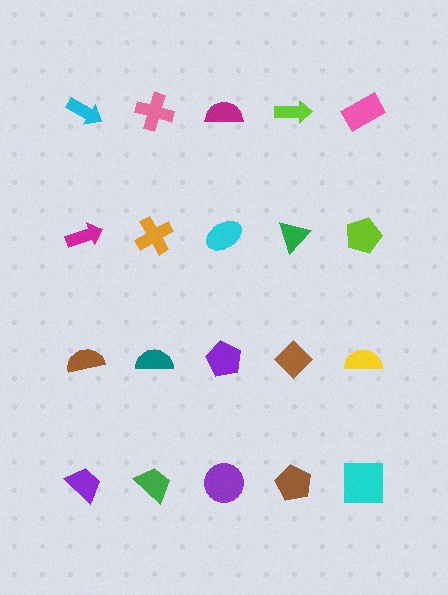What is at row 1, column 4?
A lime arrow.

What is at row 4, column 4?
A brown pentagon.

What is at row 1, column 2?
A pink cross.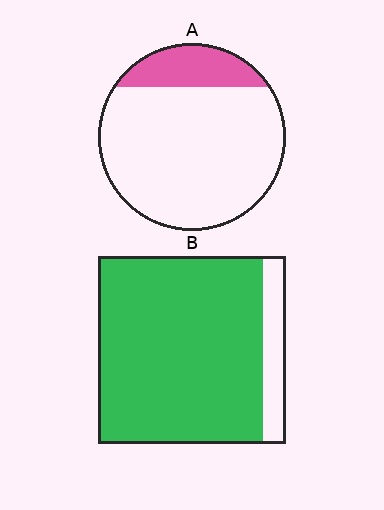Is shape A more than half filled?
No.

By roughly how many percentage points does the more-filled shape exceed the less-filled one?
By roughly 70 percentage points (B over A).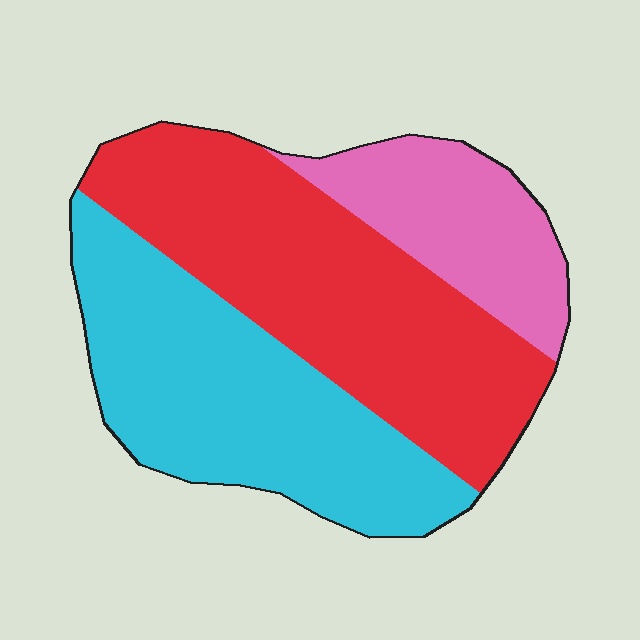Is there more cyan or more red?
Red.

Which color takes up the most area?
Red, at roughly 45%.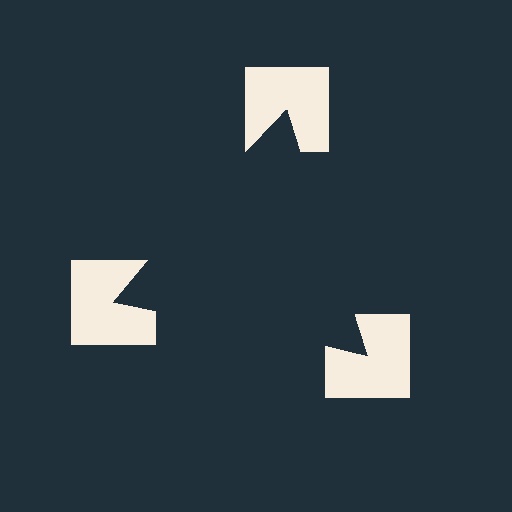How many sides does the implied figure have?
3 sides.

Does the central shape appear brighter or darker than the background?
It typically appears slightly darker than the background, even though no actual brightness change is drawn.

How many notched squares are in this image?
There are 3 — one at each vertex of the illusory triangle.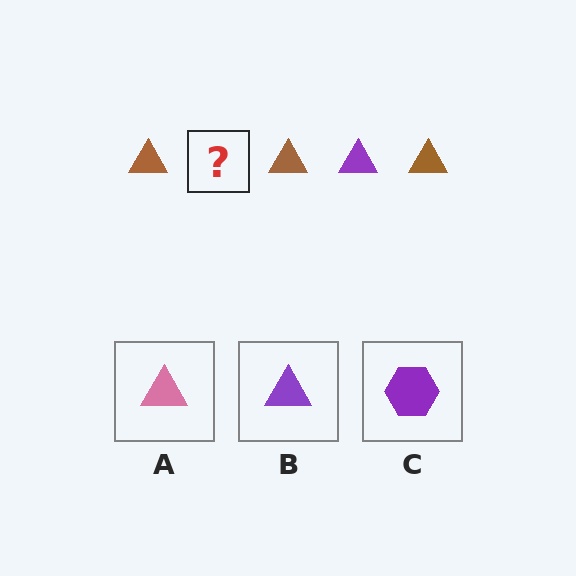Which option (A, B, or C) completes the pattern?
B.